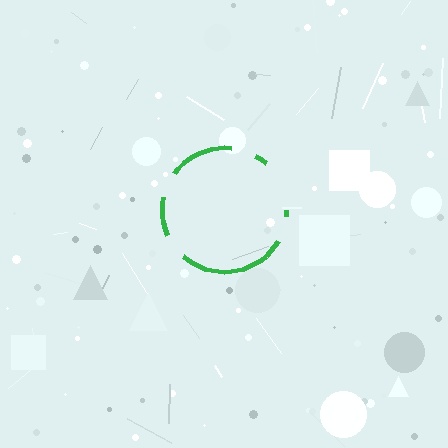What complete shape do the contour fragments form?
The contour fragments form a circle.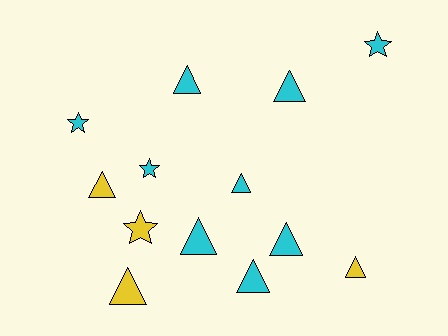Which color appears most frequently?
Cyan, with 9 objects.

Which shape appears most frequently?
Triangle, with 9 objects.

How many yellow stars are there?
There is 1 yellow star.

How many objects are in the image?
There are 13 objects.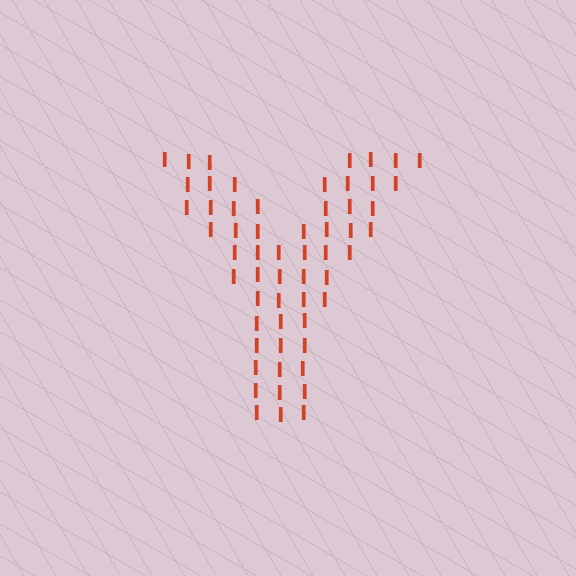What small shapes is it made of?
It is made of small letter I's.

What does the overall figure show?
The overall figure shows the letter Y.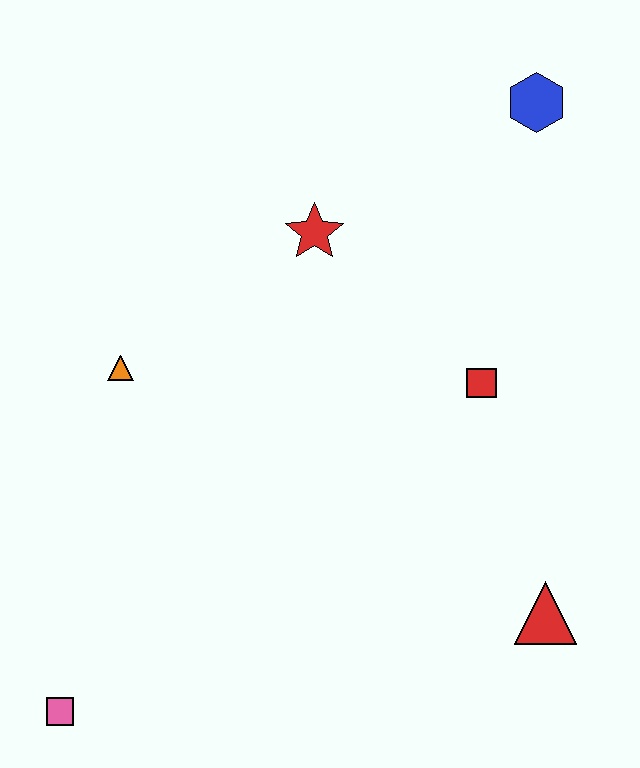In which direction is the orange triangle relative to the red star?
The orange triangle is to the left of the red star.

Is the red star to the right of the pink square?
Yes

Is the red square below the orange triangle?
Yes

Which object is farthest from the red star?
The pink square is farthest from the red star.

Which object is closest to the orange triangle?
The red star is closest to the orange triangle.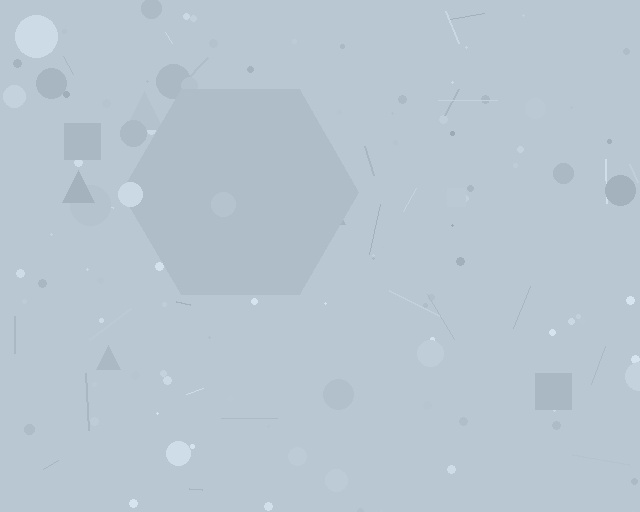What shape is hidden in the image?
A hexagon is hidden in the image.